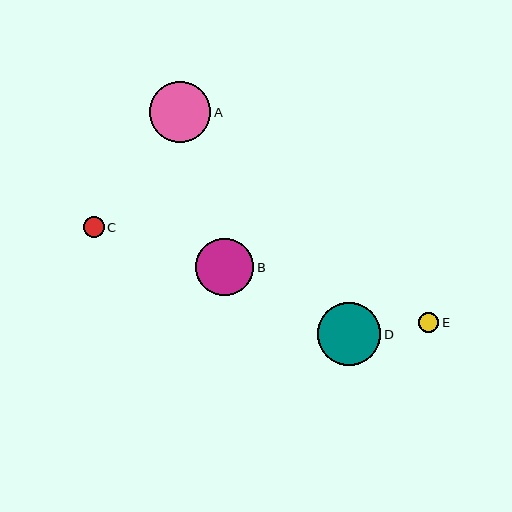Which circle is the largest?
Circle D is the largest with a size of approximately 63 pixels.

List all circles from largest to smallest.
From largest to smallest: D, A, B, C, E.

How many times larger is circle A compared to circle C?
Circle A is approximately 2.9 times the size of circle C.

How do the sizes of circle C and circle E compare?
Circle C and circle E are approximately the same size.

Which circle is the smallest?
Circle E is the smallest with a size of approximately 20 pixels.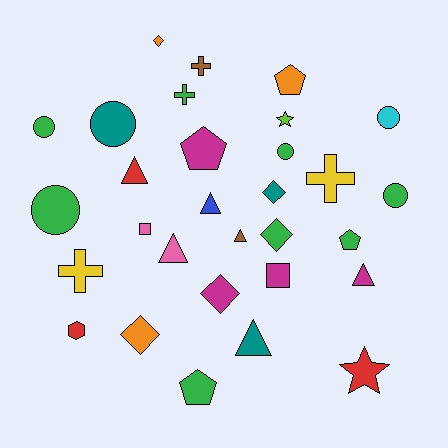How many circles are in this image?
There are 6 circles.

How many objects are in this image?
There are 30 objects.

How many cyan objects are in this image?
There is 1 cyan object.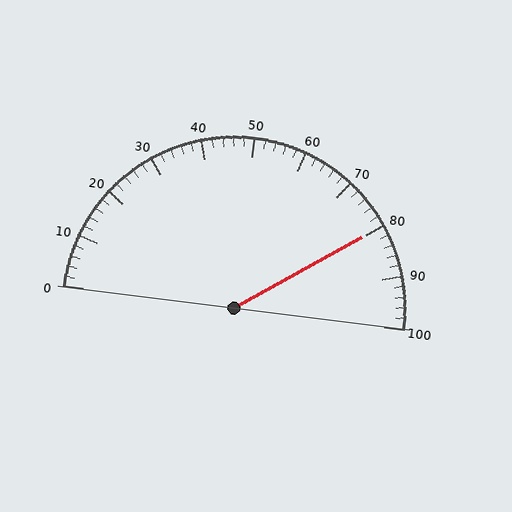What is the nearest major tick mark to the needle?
The nearest major tick mark is 80.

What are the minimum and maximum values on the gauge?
The gauge ranges from 0 to 100.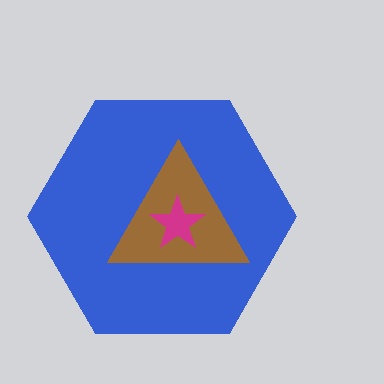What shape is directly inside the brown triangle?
The magenta star.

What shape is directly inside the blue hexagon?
The brown triangle.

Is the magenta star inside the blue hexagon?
Yes.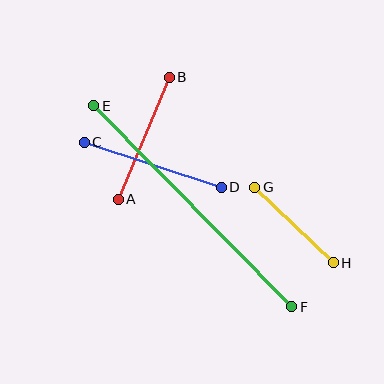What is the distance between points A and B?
The distance is approximately 132 pixels.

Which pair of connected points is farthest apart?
Points E and F are farthest apart.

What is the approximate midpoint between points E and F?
The midpoint is at approximately (193, 206) pixels.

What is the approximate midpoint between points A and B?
The midpoint is at approximately (144, 138) pixels.